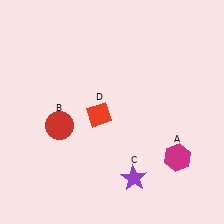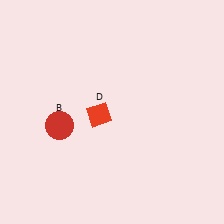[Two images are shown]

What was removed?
The magenta hexagon (A), the purple star (C) were removed in Image 2.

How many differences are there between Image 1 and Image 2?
There are 2 differences between the two images.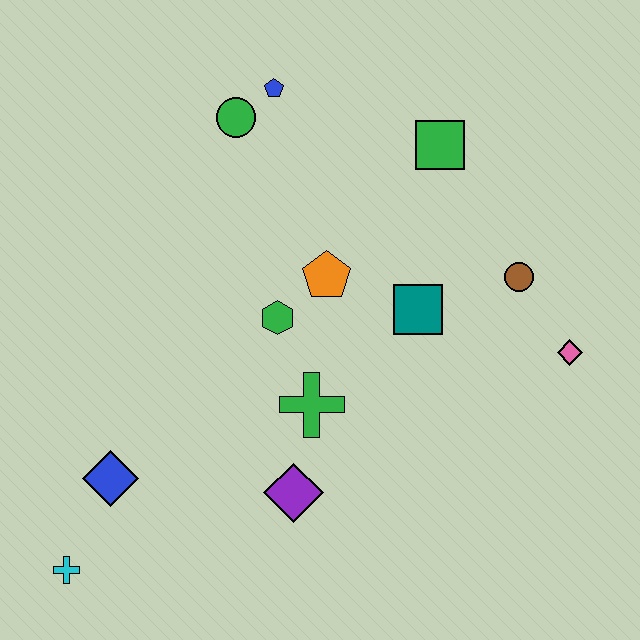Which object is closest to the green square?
The brown circle is closest to the green square.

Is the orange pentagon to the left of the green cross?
No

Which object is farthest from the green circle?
The cyan cross is farthest from the green circle.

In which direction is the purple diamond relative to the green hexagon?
The purple diamond is below the green hexagon.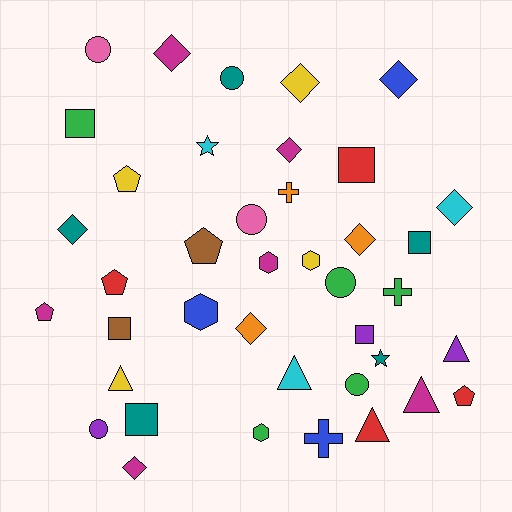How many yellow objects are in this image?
There are 4 yellow objects.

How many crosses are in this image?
There are 3 crosses.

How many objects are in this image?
There are 40 objects.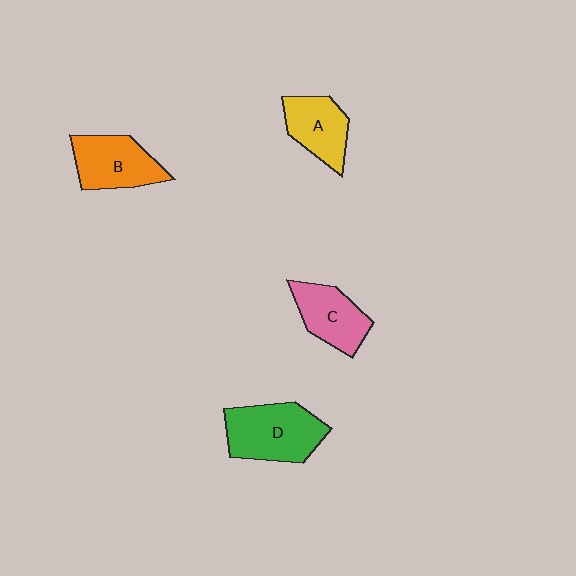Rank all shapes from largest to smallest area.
From largest to smallest: D (green), B (orange), C (pink), A (yellow).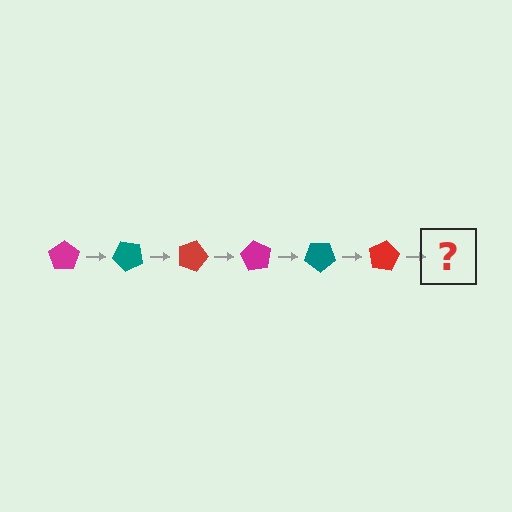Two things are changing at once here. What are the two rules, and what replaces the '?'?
The two rules are that it rotates 45 degrees each step and the color cycles through magenta, teal, and red. The '?' should be a magenta pentagon, rotated 270 degrees from the start.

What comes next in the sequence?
The next element should be a magenta pentagon, rotated 270 degrees from the start.